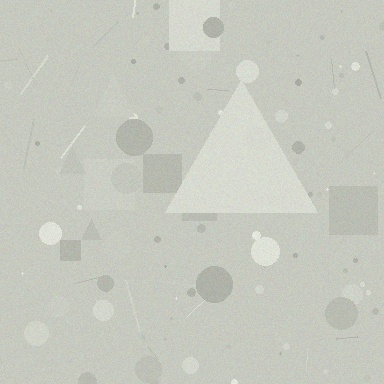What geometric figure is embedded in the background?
A triangle is embedded in the background.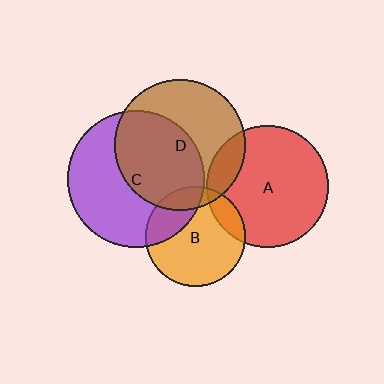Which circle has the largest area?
Circle C (purple).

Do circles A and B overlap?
Yes.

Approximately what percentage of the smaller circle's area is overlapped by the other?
Approximately 15%.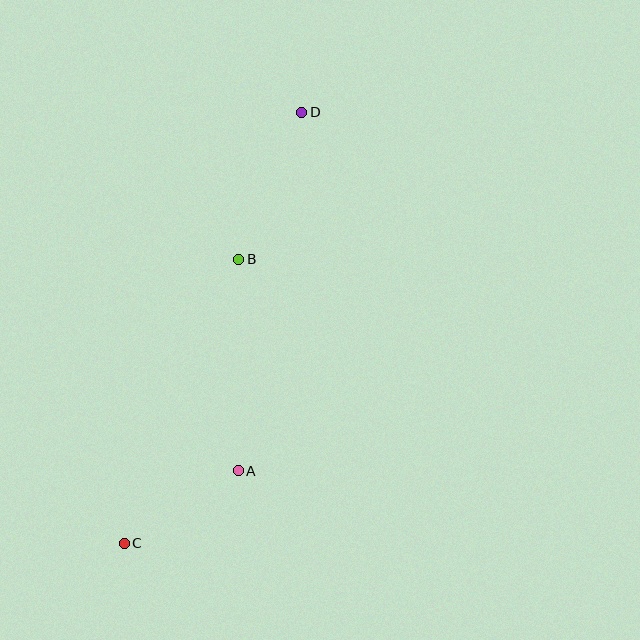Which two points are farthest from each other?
Points C and D are farthest from each other.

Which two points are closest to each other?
Points A and C are closest to each other.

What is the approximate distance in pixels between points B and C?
The distance between B and C is approximately 306 pixels.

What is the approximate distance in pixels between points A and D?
The distance between A and D is approximately 364 pixels.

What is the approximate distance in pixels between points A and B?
The distance between A and B is approximately 212 pixels.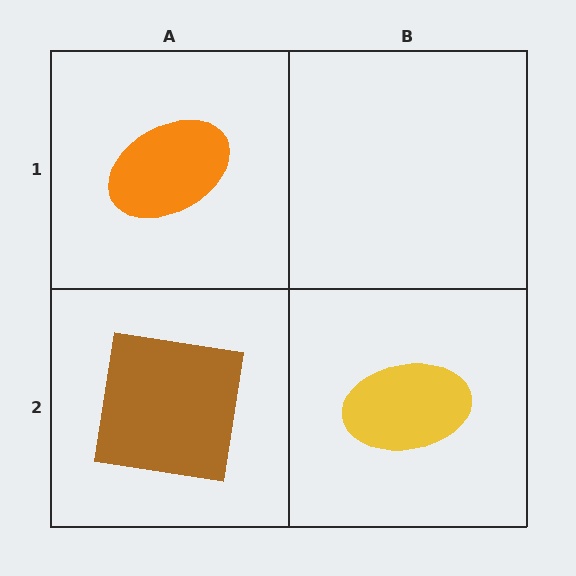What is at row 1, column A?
An orange ellipse.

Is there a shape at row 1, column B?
No, that cell is empty.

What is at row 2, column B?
A yellow ellipse.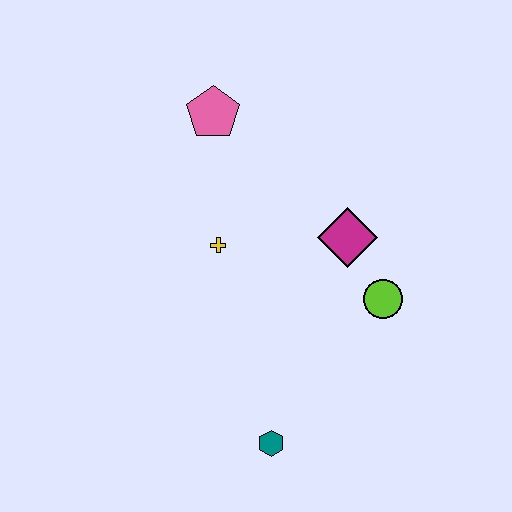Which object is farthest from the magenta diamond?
The teal hexagon is farthest from the magenta diamond.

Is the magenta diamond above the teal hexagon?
Yes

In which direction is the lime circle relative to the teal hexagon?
The lime circle is above the teal hexagon.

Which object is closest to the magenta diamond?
The lime circle is closest to the magenta diamond.